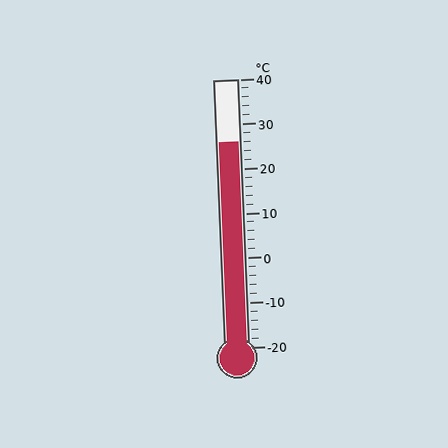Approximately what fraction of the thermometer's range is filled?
The thermometer is filled to approximately 75% of its range.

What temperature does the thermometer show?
The thermometer shows approximately 26°C.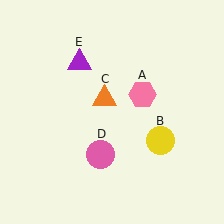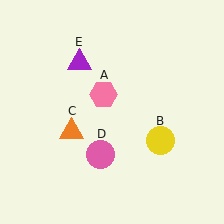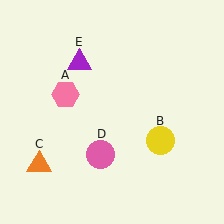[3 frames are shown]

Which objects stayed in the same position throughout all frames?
Yellow circle (object B) and pink circle (object D) and purple triangle (object E) remained stationary.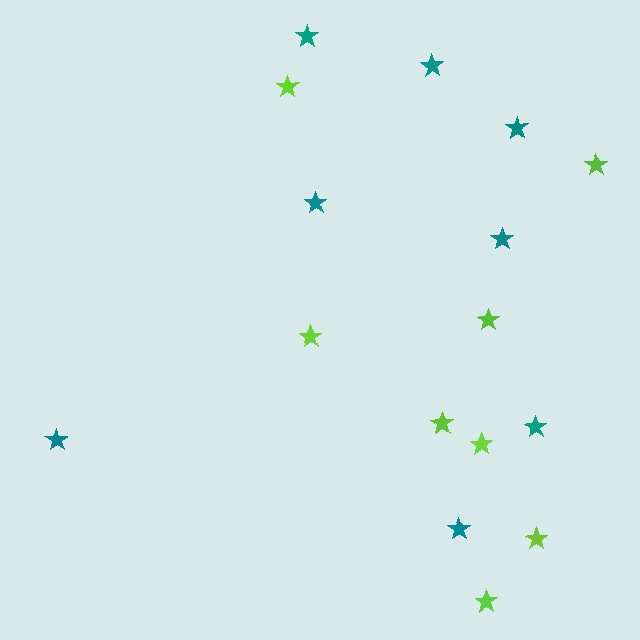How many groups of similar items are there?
There are 2 groups: one group of lime stars (8) and one group of teal stars (8).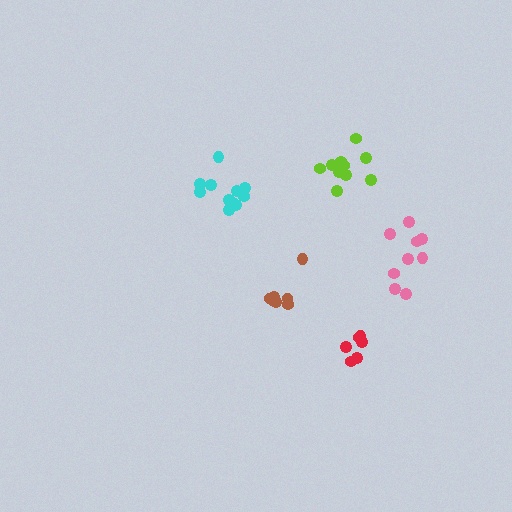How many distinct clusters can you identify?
There are 5 distinct clusters.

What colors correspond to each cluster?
The clusters are colored: lime, red, pink, cyan, brown.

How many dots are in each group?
Group 1: 10 dots, Group 2: 6 dots, Group 3: 9 dots, Group 4: 11 dots, Group 5: 7 dots (43 total).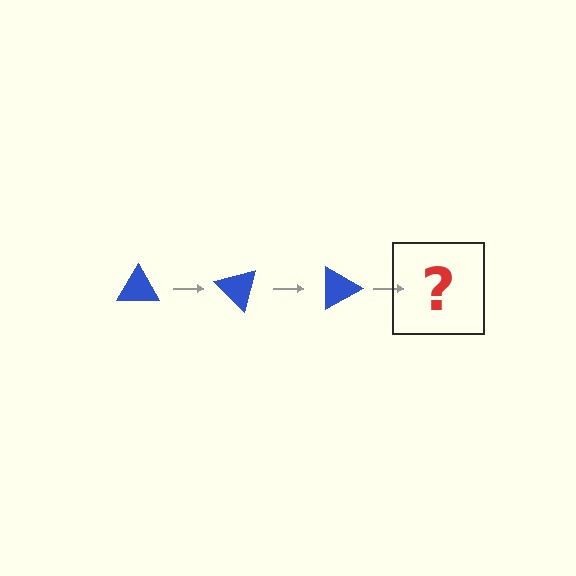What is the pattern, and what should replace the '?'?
The pattern is that the triangle rotates 45 degrees each step. The '?' should be a blue triangle rotated 135 degrees.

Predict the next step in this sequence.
The next step is a blue triangle rotated 135 degrees.